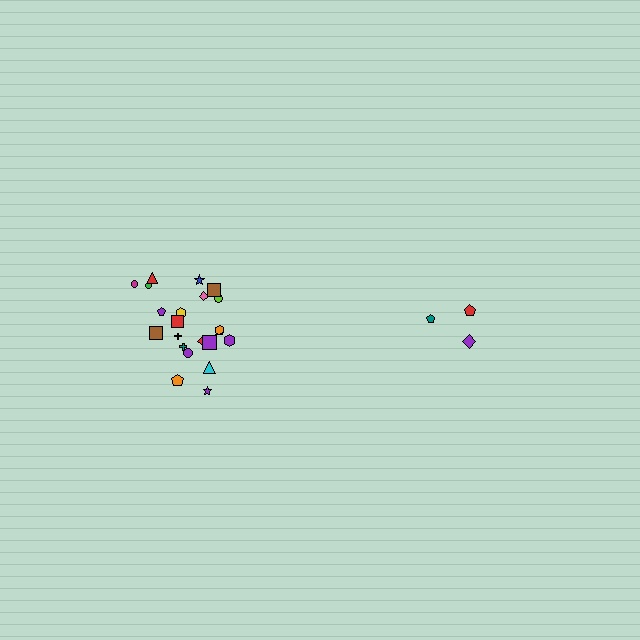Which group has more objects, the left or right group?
The left group.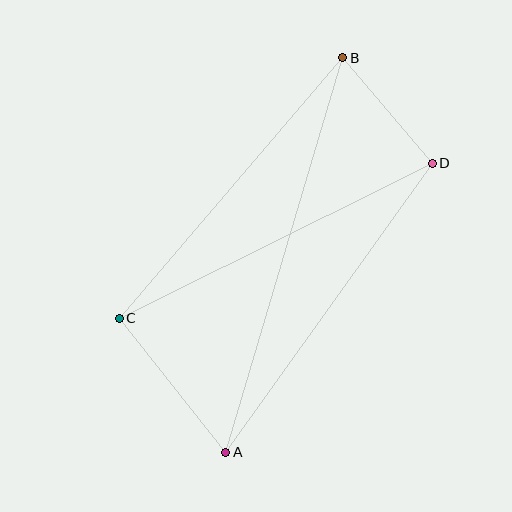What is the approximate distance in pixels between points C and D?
The distance between C and D is approximately 349 pixels.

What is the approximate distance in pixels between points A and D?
The distance between A and D is approximately 355 pixels.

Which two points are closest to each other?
Points B and D are closest to each other.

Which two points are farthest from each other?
Points A and B are farthest from each other.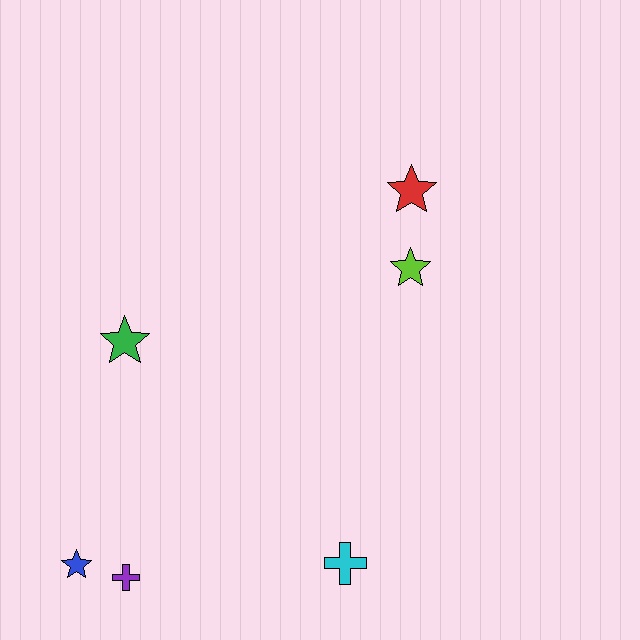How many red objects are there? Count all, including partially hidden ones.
There is 1 red object.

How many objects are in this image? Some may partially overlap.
There are 6 objects.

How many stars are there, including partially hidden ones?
There are 4 stars.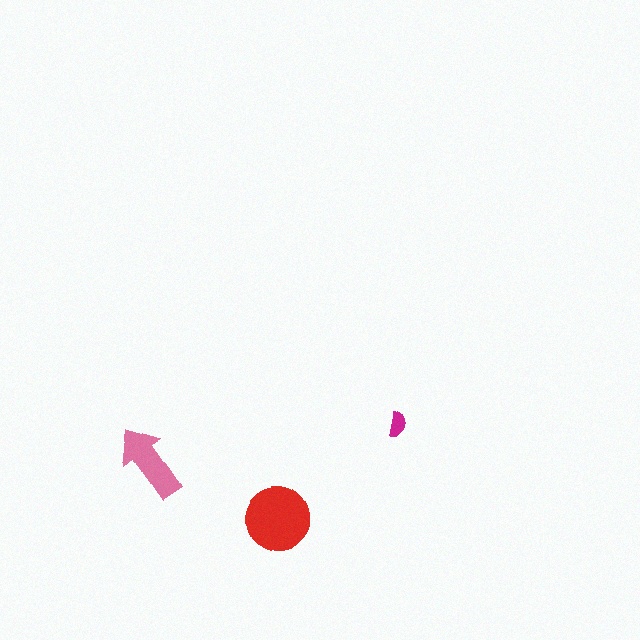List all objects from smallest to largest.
The magenta semicircle, the pink arrow, the red circle.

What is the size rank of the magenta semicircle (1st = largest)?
3rd.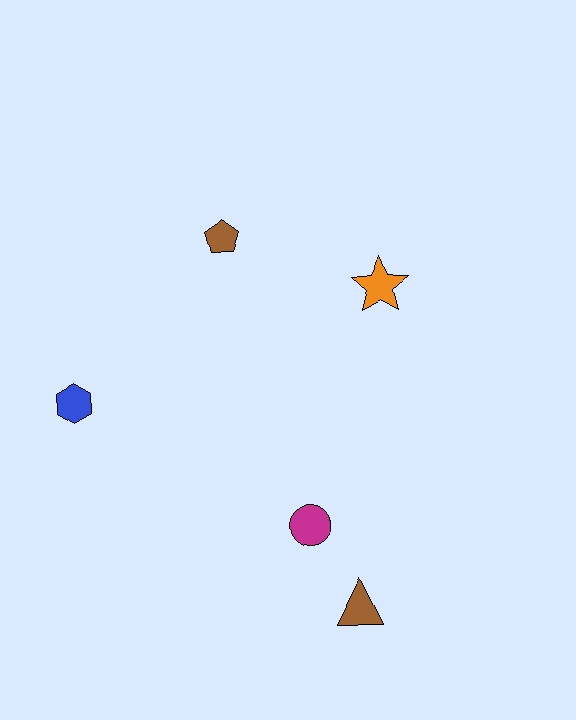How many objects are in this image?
There are 5 objects.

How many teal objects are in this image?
There are no teal objects.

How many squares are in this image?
There are no squares.